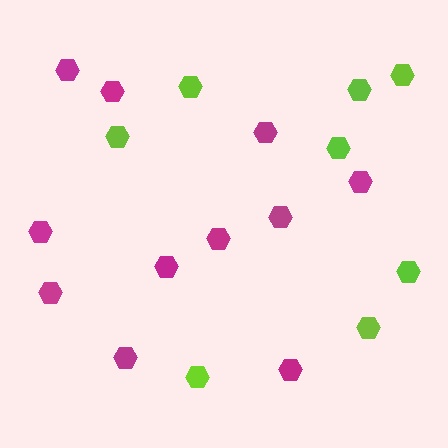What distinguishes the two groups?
There are 2 groups: one group of magenta hexagons (11) and one group of lime hexagons (8).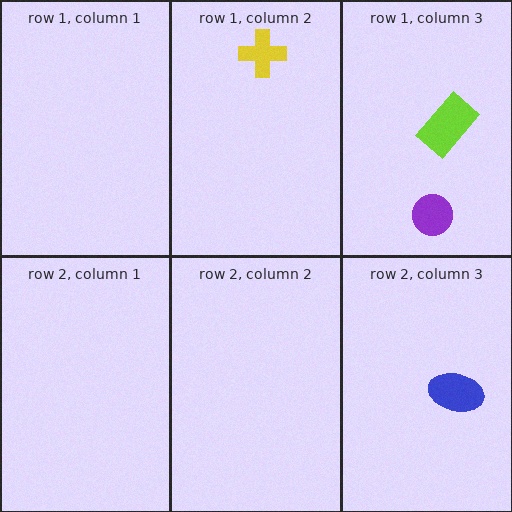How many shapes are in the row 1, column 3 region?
2.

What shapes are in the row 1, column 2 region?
The yellow cross.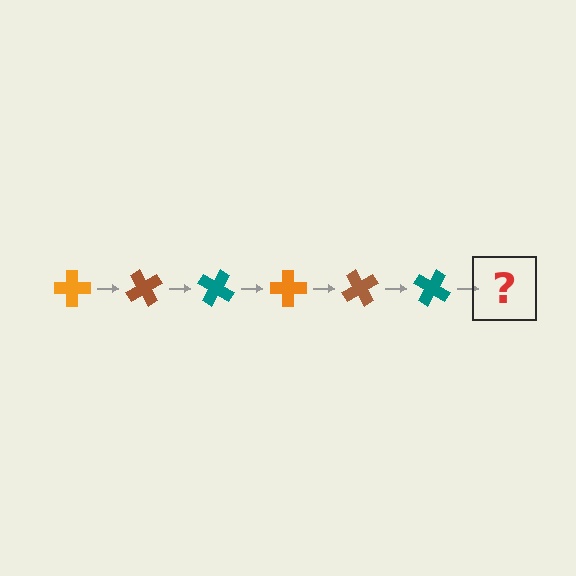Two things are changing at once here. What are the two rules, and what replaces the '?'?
The two rules are that it rotates 60 degrees each step and the color cycles through orange, brown, and teal. The '?' should be an orange cross, rotated 360 degrees from the start.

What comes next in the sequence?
The next element should be an orange cross, rotated 360 degrees from the start.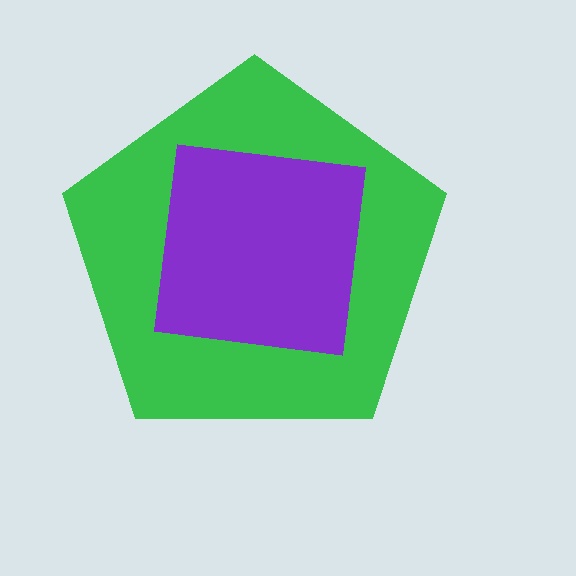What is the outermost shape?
The green pentagon.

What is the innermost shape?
The purple square.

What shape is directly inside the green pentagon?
The purple square.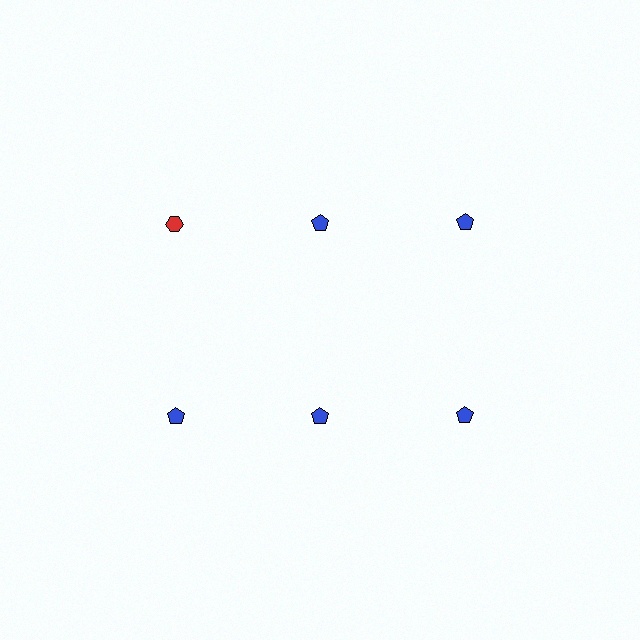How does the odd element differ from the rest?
It differs in both color (red instead of blue) and shape (hexagon instead of pentagon).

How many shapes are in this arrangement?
There are 6 shapes arranged in a grid pattern.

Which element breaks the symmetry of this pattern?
The red hexagon in the top row, leftmost column breaks the symmetry. All other shapes are blue pentagons.